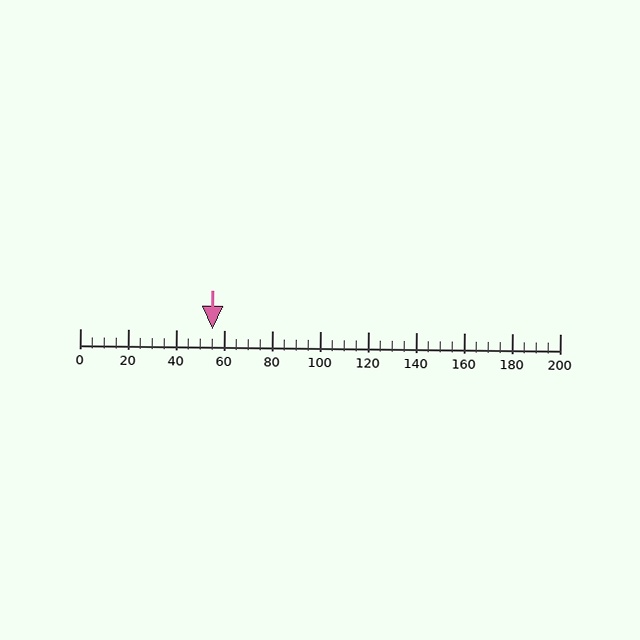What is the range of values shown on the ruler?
The ruler shows values from 0 to 200.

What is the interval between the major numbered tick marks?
The major tick marks are spaced 20 units apart.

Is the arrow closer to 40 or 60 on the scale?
The arrow is closer to 60.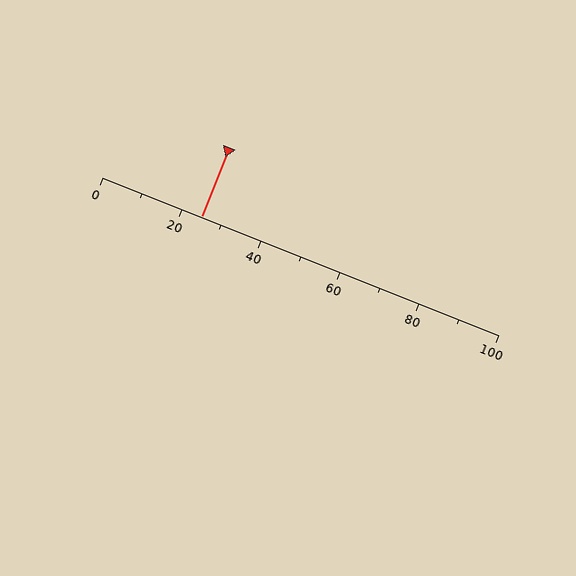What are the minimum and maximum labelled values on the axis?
The axis runs from 0 to 100.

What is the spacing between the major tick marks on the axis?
The major ticks are spaced 20 apart.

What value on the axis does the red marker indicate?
The marker indicates approximately 25.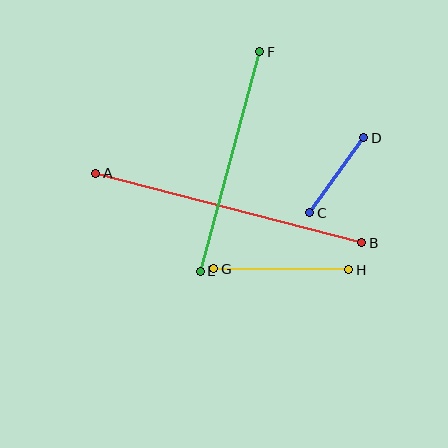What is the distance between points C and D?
The distance is approximately 93 pixels.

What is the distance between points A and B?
The distance is approximately 275 pixels.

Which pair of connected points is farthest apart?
Points A and B are farthest apart.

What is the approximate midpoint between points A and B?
The midpoint is at approximately (229, 208) pixels.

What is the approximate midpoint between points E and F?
The midpoint is at approximately (230, 162) pixels.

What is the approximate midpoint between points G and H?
The midpoint is at approximately (281, 269) pixels.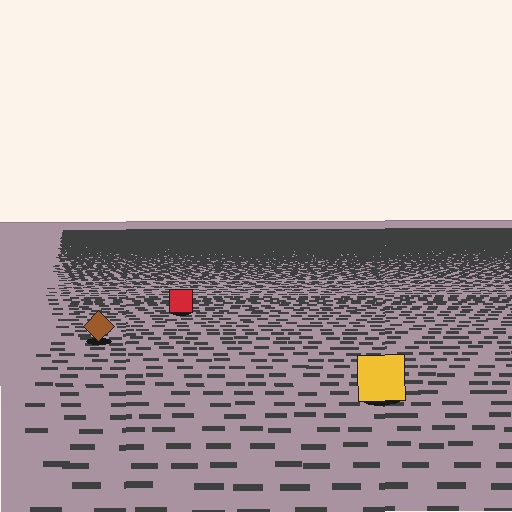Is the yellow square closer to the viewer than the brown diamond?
Yes. The yellow square is closer — you can tell from the texture gradient: the ground texture is coarser near it.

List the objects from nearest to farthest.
From nearest to farthest: the yellow square, the brown diamond, the red square.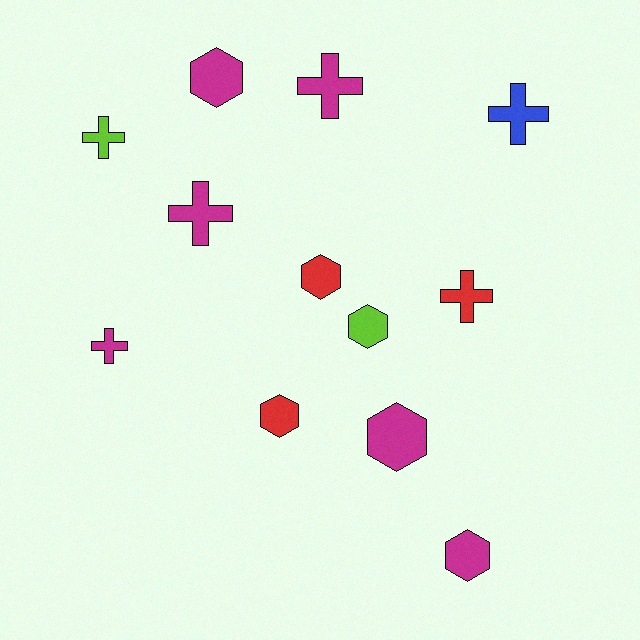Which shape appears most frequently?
Cross, with 6 objects.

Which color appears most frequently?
Magenta, with 6 objects.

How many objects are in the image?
There are 12 objects.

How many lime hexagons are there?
There is 1 lime hexagon.